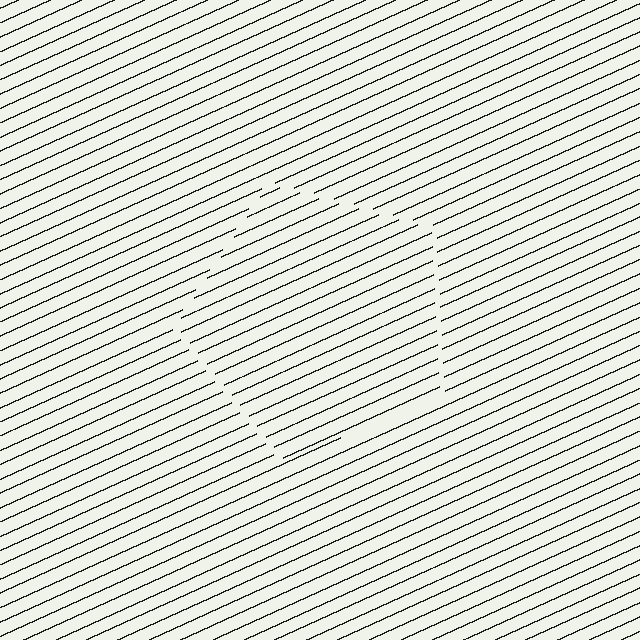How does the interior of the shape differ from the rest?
The interior of the shape contains the same grating, shifted by half a period — the contour is defined by the phase discontinuity where line-ends from the inner and outer gratings abut.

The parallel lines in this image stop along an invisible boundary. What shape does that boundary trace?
An illusory pentagon. The interior of the shape contains the same grating, shifted by half a period — the contour is defined by the phase discontinuity where line-ends from the inner and outer gratings abut.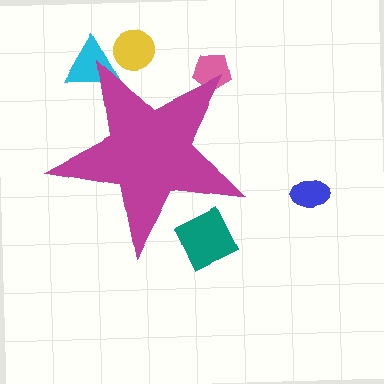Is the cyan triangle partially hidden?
Yes, the cyan triangle is partially hidden behind the magenta star.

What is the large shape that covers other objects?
A magenta star.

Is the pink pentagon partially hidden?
Yes, the pink pentagon is partially hidden behind the magenta star.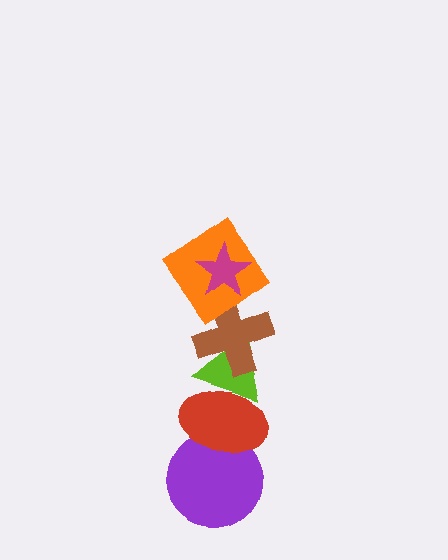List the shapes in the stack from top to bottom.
From top to bottom: the magenta star, the orange diamond, the brown cross, the lime triangle, the red ellipse, the purple circle.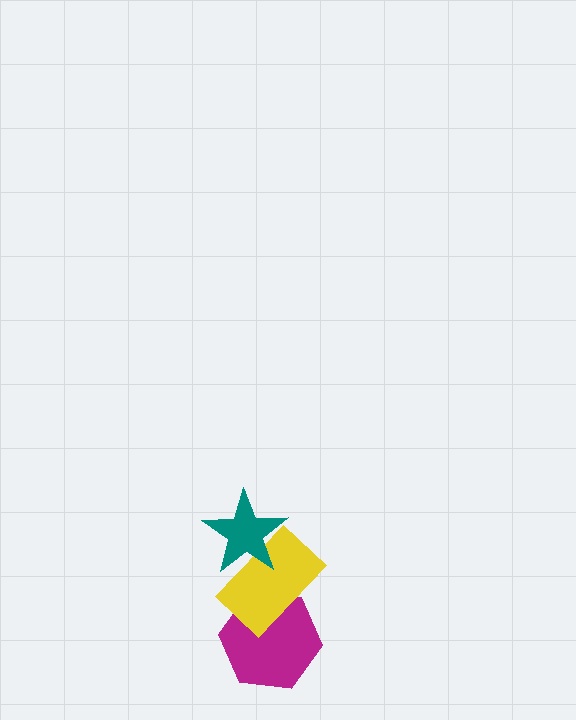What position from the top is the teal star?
The teal star is 1st from the top.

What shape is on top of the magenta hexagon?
The yellow rectangle is on top of the magenta hexagon.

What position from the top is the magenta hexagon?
The magenta hexagon is 3rd from the top.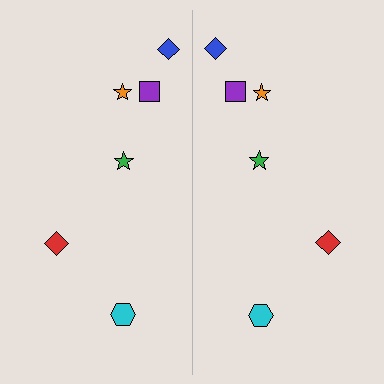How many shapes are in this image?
There are 12 shapes in this image.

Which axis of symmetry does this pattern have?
The pattern has a vertical axis of symmetry running through the center of the image.